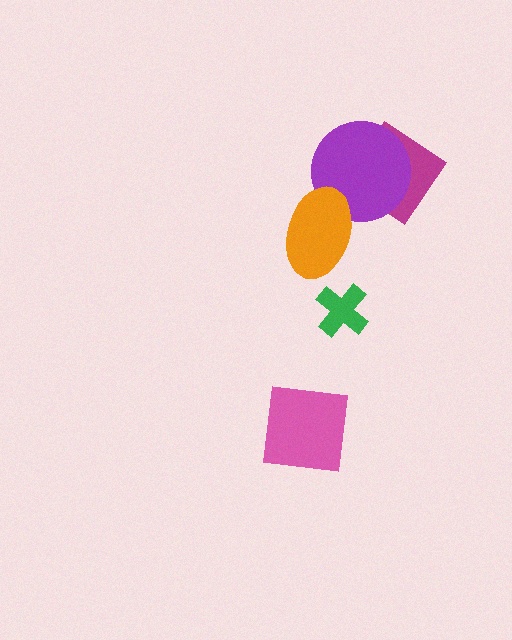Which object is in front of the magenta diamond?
The purple circle is in front of the magenta diamond.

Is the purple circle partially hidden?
Yes, it is partially covered by another shape.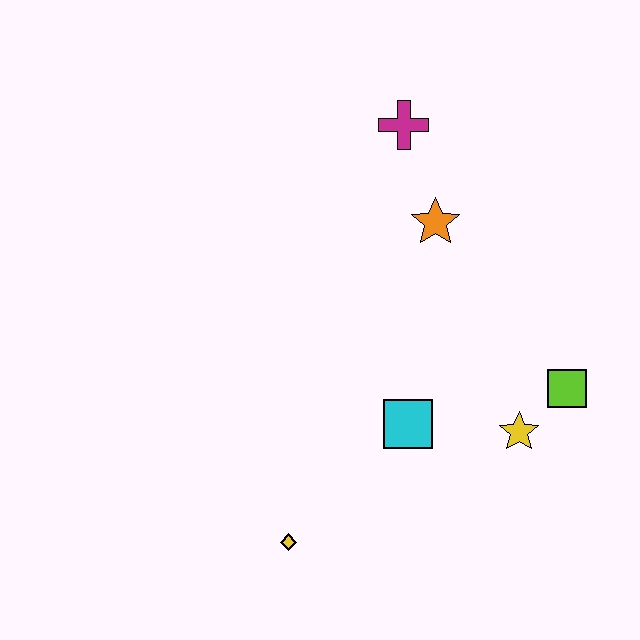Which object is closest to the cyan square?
The yellow star is closest to the cyan square.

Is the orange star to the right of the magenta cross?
Yes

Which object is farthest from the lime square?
The yellow diamond is farthest from the lime square.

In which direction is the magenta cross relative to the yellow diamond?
The magenta cross is above the yellow diamond.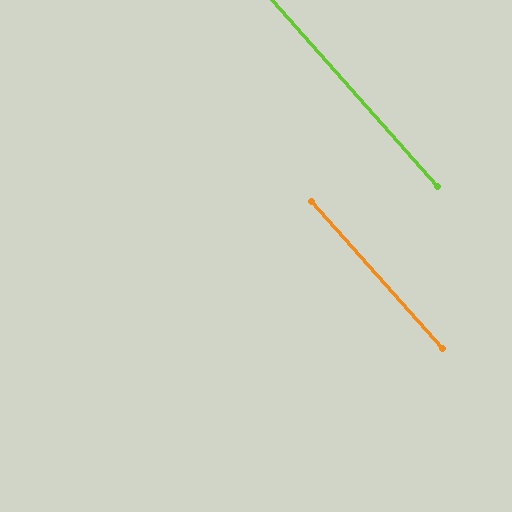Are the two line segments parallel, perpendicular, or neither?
Parallel — their directions differ by only 0.4°.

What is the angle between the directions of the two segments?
Approximately 0 degrees.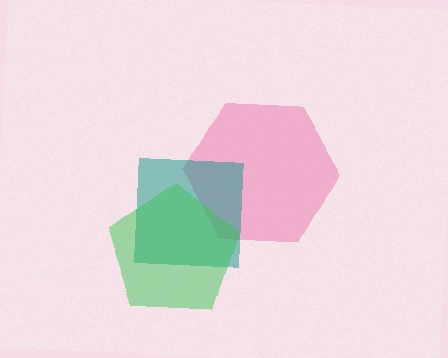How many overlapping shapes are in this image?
There are 3 overlapping shapes in the image.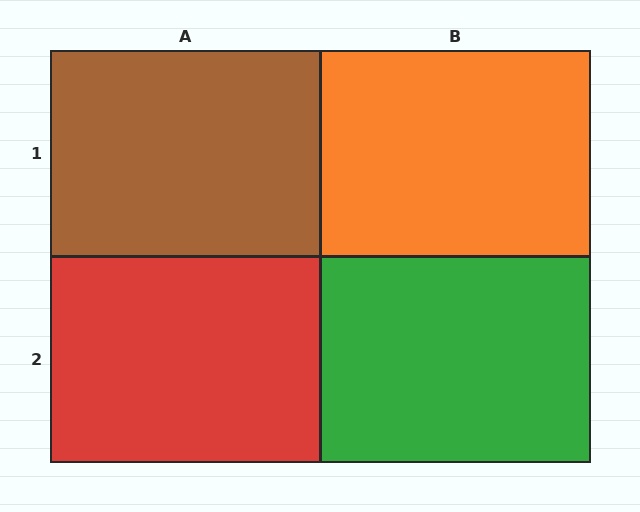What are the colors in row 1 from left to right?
Brown, orange.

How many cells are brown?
1 cell is brown.